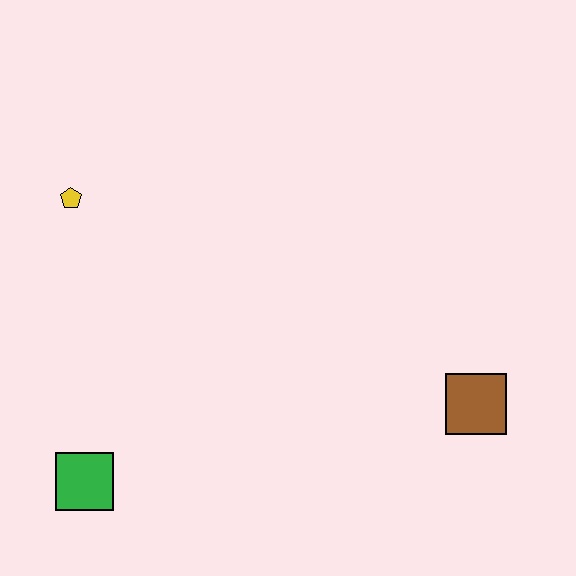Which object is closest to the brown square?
The green square is closest to the brown square.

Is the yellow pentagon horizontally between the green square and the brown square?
No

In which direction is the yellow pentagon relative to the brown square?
The yellow pentagon is to the left of the brown square.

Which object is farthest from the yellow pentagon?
The brown square is farthest from the yellow pentagon.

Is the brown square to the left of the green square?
No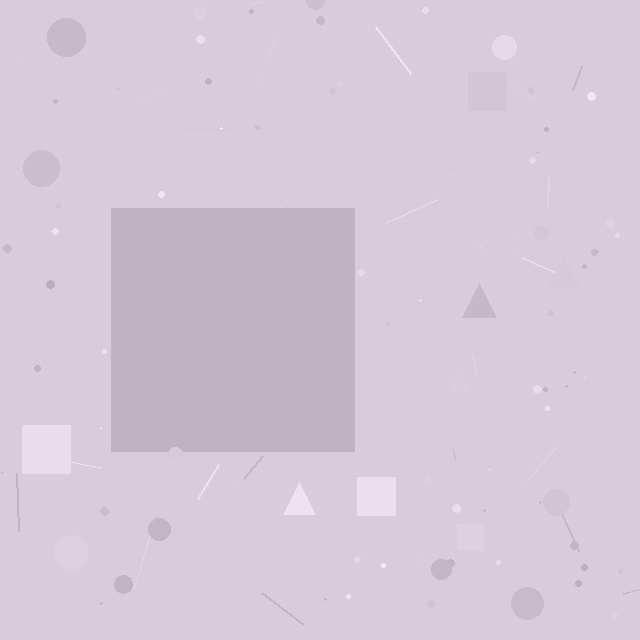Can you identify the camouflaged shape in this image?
The camouflaged shape is a square.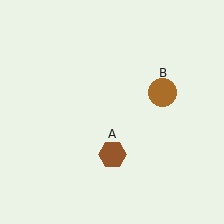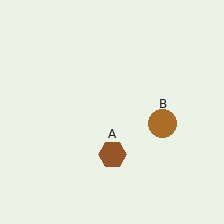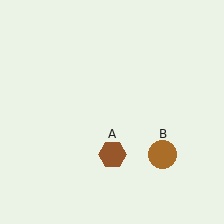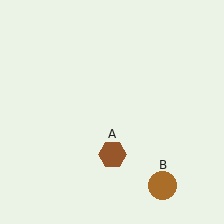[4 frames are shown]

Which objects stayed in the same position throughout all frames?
Brown hexagon (object A) remained stationary.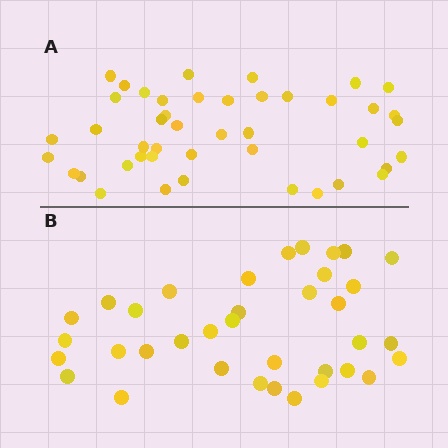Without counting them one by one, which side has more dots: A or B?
Region A (the top region) has more dots.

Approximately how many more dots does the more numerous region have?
Region A has roughly 8 or so more dots than region B.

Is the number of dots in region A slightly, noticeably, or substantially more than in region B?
Region A has only slightly more — the two regions are fairly close. The ratio is roughly 1.2 to 1.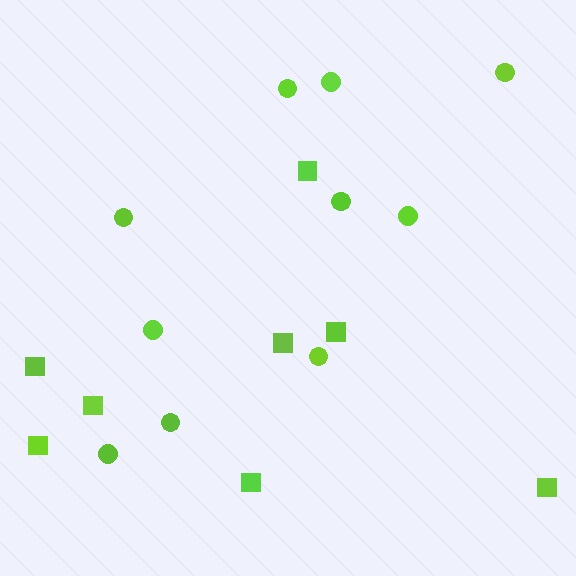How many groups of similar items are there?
There are 2 groups: one group of squares (8) and one group of circles (10).